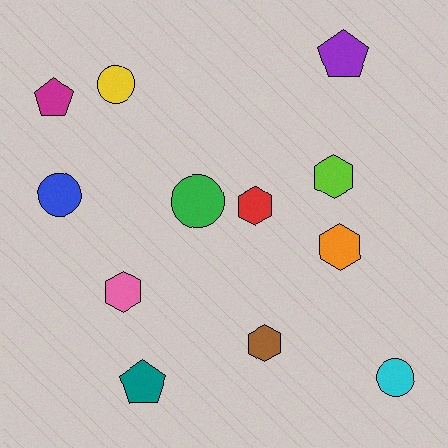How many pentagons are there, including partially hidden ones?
There are 3 pentagons.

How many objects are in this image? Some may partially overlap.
There are 12 objects.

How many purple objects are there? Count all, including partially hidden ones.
There is 1 purple object.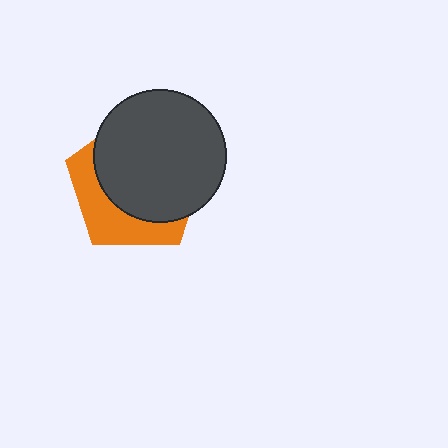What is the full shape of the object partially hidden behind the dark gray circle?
The partially hidden object is an orange pentagon.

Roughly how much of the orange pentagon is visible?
A small part of it is visible (roughly 34%).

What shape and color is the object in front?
The object in front is a dark gray circle.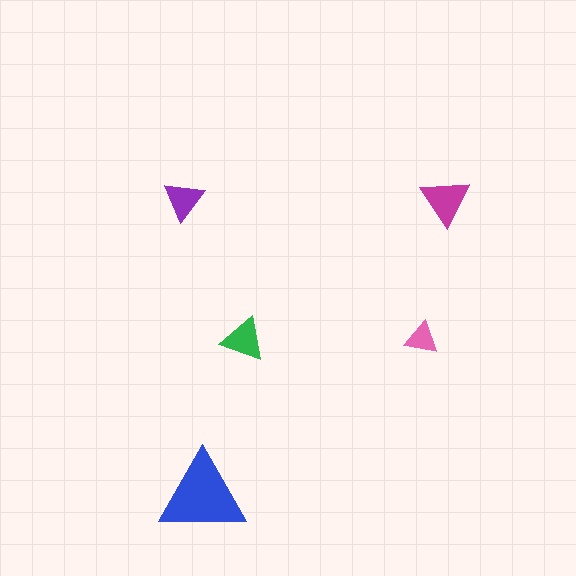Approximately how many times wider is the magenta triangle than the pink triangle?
About 1.5 times wider.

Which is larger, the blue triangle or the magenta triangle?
The blue one.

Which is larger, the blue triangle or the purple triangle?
The blue one.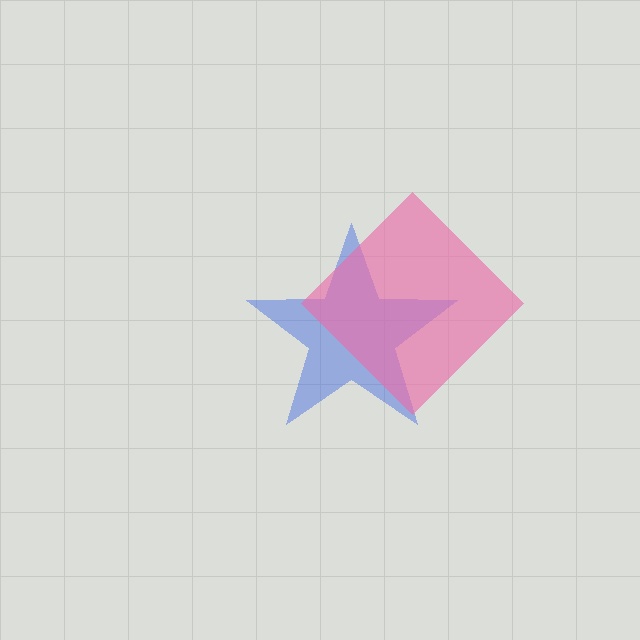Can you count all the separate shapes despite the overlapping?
Yes, there are 2 separate shapes.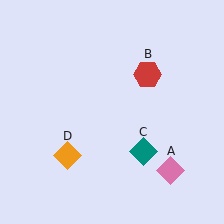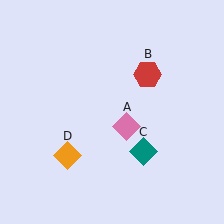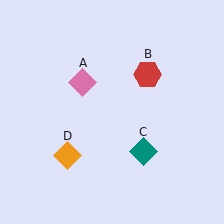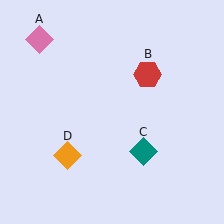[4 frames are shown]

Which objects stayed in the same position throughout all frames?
Red hexagon (object B) and teal diamond (object C) and orange diamond (object D) remained stationary.